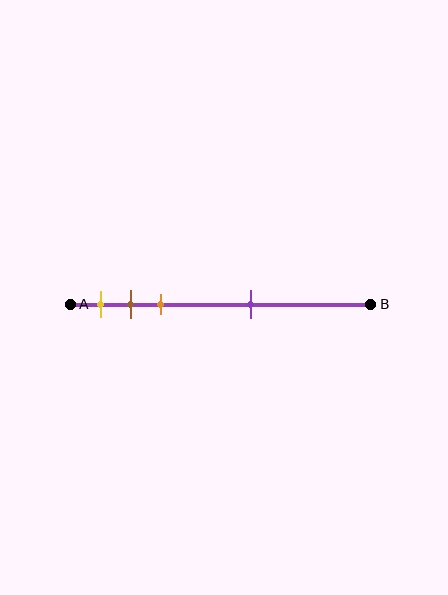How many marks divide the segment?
There are 4 marks dividing the segment.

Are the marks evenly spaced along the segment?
No, the marks are not evenly spaced.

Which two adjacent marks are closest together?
The brown and orange marks are the closest adjacent pair.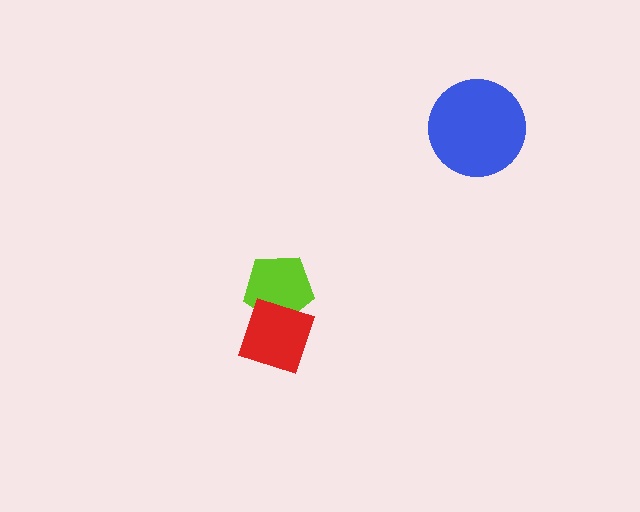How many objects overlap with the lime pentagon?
1 object overlaps with the lime pentagon.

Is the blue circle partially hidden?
No, no other shape covers it.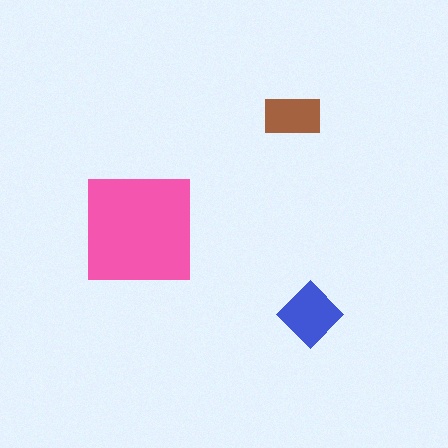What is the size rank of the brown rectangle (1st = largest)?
3rd.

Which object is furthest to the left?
The pink square is leftmost.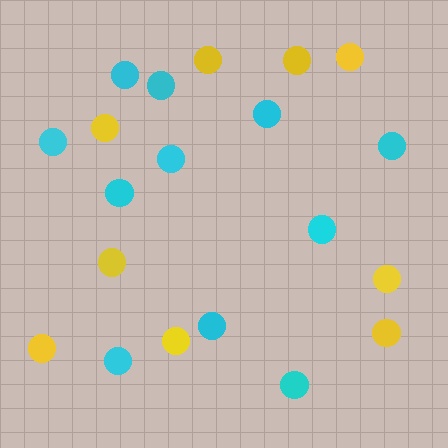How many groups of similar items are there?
There are 2 groups: one group of yellow circles (9) and one group of cyan circles (11).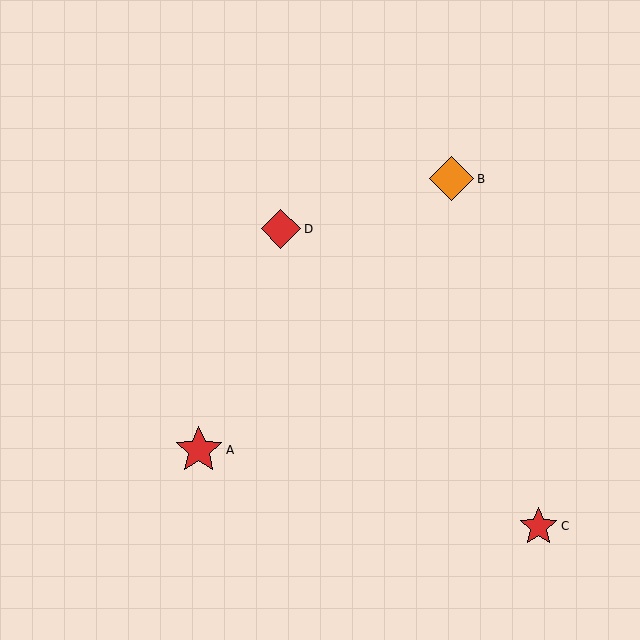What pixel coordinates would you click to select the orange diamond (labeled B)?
Click at (452, 179) to select the orange diamond B.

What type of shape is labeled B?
Shape B is an orange diamond.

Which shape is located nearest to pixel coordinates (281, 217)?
The red diamond (labeled D) at (281, 229) is nearest to that location.